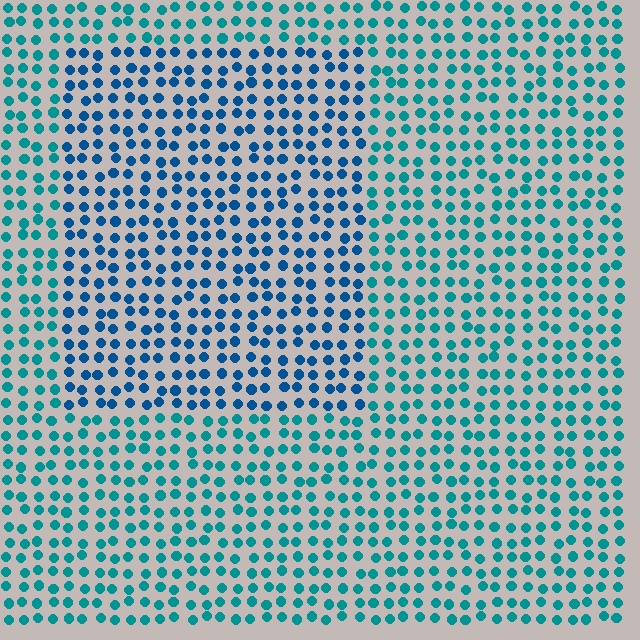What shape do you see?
I see a rectangle.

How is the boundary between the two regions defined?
The boundary is defined purely by a slight shift in hue (about 28 degrees). Spacing, size, and orientation are identical on both sides.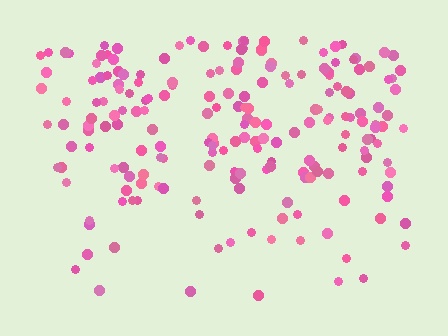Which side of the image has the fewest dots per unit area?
The bottom.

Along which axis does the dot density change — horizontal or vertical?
Vertical.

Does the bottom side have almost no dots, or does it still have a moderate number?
Still a moderate number, just noticeably fewer than the top.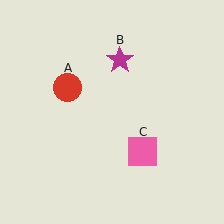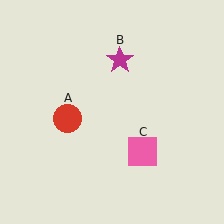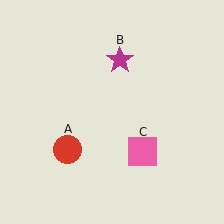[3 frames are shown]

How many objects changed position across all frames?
1 object changed position: red circle (object A).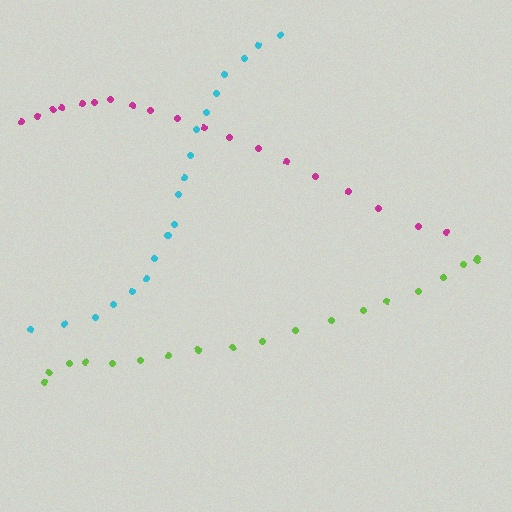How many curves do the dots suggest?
There are 3 distinct paths.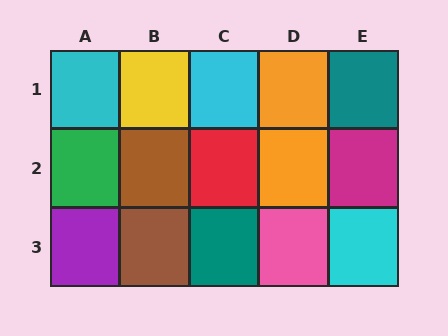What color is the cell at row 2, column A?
Green.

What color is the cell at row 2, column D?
Orange.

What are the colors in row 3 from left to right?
Purple, brown, teal, pink, cyan.